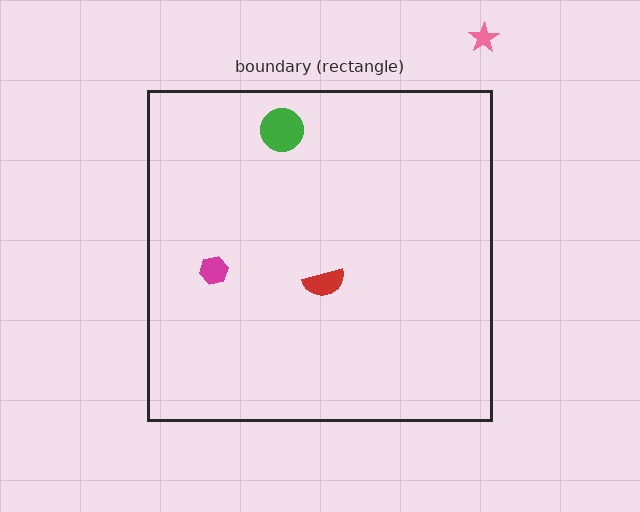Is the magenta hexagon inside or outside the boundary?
Inside.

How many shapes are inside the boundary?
3 inside, 1 outside.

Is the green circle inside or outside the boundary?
Inside.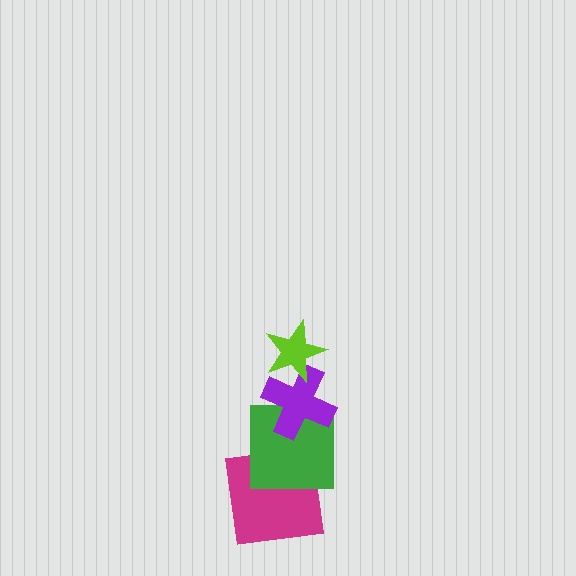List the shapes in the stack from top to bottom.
From top to bottom: the lime star, the purple cross, the green square, the magenta square.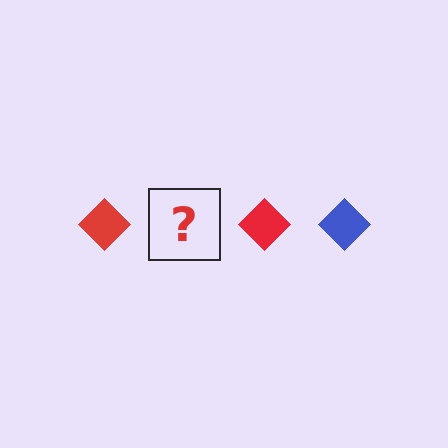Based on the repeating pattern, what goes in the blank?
The blank should be a blue diamond.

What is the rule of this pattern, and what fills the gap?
The rule is that the pattern cycles through red, blue diamonds. The gap should be filled with a blue diamond.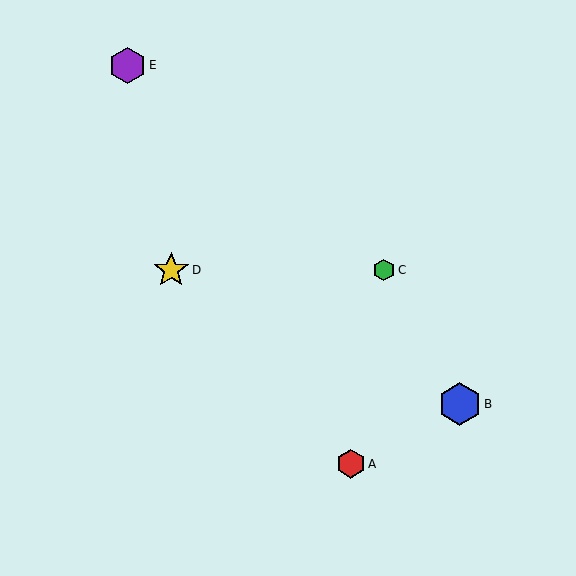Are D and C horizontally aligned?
Yes, both are at y≈270.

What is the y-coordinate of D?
Object D is at y≈270.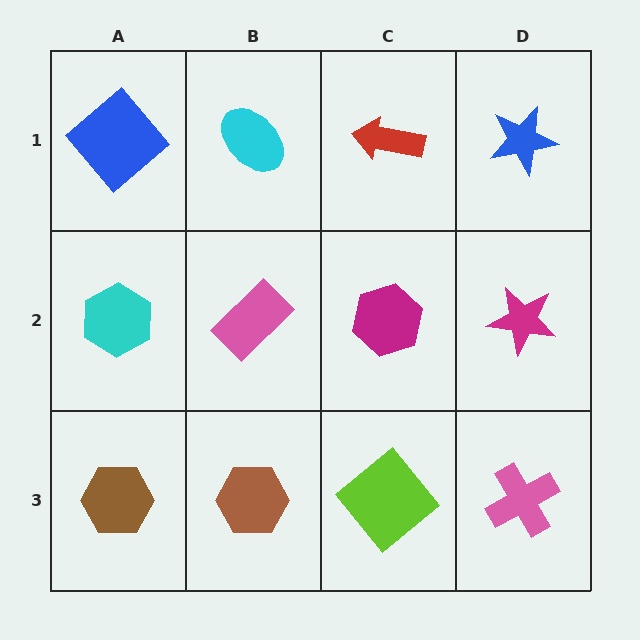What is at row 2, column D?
A magenta star.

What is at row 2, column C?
A magenta hexagon.